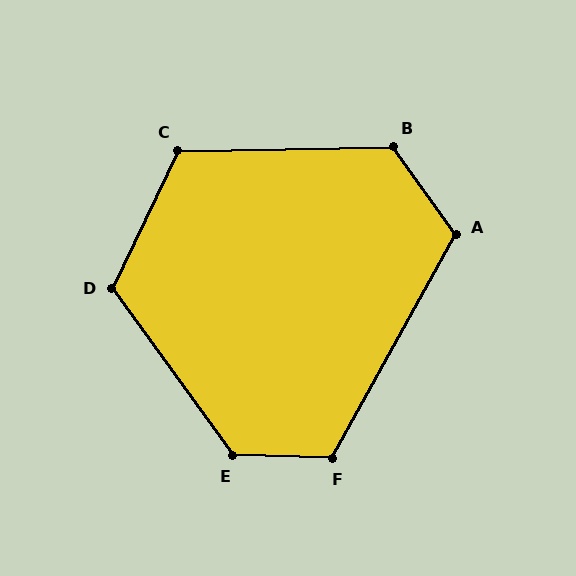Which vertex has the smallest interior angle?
A, at approximately 116 degrees.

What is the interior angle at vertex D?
Approximately 119 degrees (obtuse).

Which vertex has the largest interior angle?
E, at approximately 128 degrees.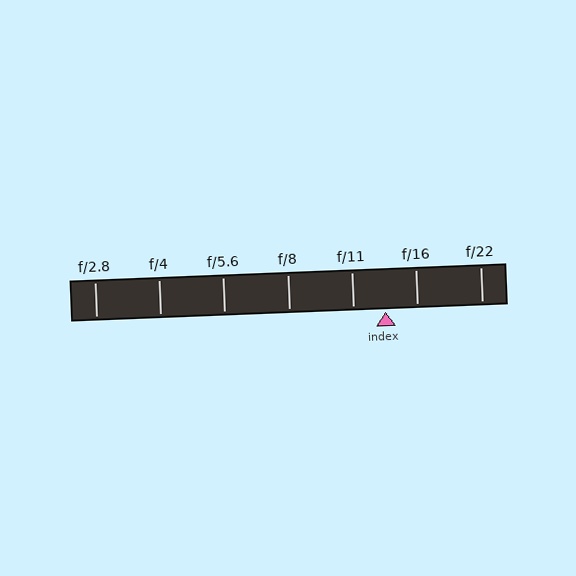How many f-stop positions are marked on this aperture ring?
There are 7 f-stop positions marked.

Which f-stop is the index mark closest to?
The index mark is closest to f/11.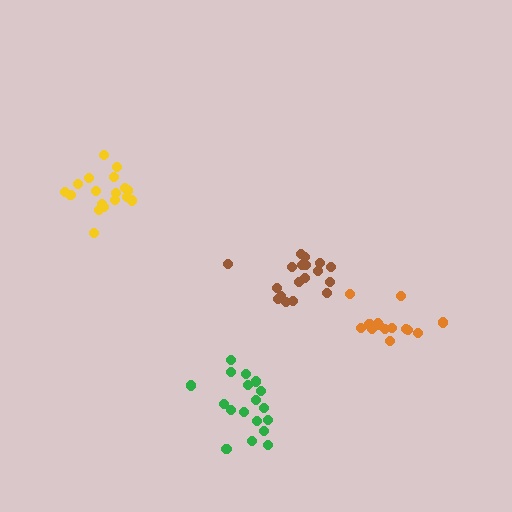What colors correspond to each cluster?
The clusters are colored: yellow, orange, brown, green.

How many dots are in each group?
Group 1: 18 dots, Group 2: 14 dots, Group 3: 18 dots, Group 4: 18 dots (68 total).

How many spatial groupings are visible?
There are 4 spatial groupings.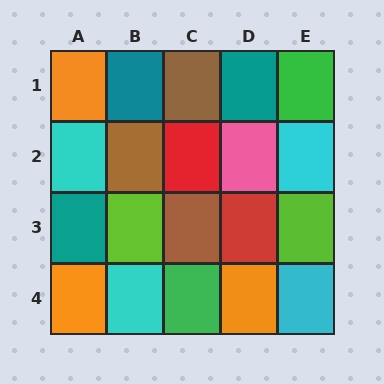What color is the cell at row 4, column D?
Orange.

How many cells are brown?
3 cells are brown.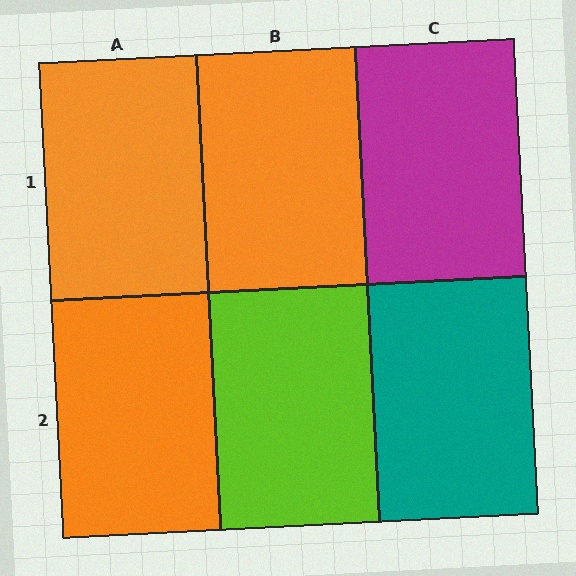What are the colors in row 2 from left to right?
Orange, lime, teal.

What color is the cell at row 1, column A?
Orange.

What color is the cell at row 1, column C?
Magenta.